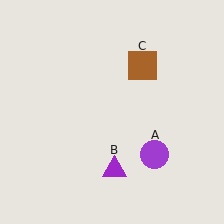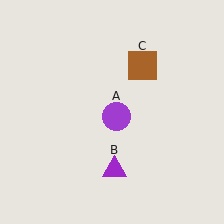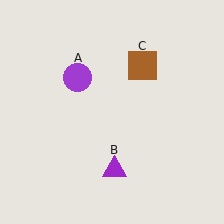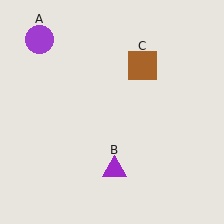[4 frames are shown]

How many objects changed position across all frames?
1 object changed position: purple circle (object A).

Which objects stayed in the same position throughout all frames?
Purple triangle (object B) and brown square (object C) remained stationary.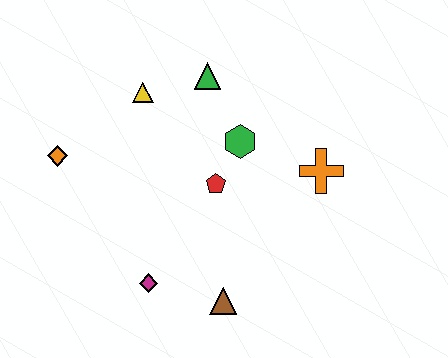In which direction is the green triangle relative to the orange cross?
The green triangle is to the left of the orange cross.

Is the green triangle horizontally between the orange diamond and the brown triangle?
Yes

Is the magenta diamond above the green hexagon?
No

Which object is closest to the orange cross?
The green hexagon is closest to the orange cross.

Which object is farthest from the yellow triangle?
The brown triangle is farthest from the yellow triangle.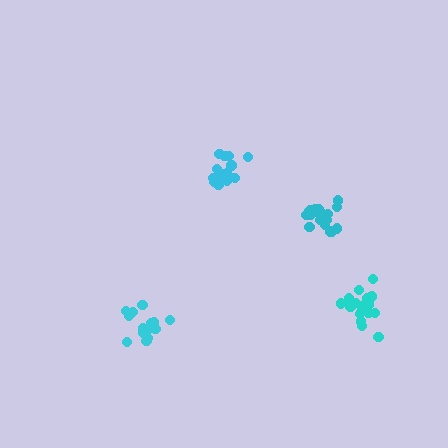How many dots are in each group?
Group 1: 18 dots, Group 2: 21 dots, Group 3: 18 dots, Group 4: 20 dots (77 total).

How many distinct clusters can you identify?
There are 4 distinct clusters.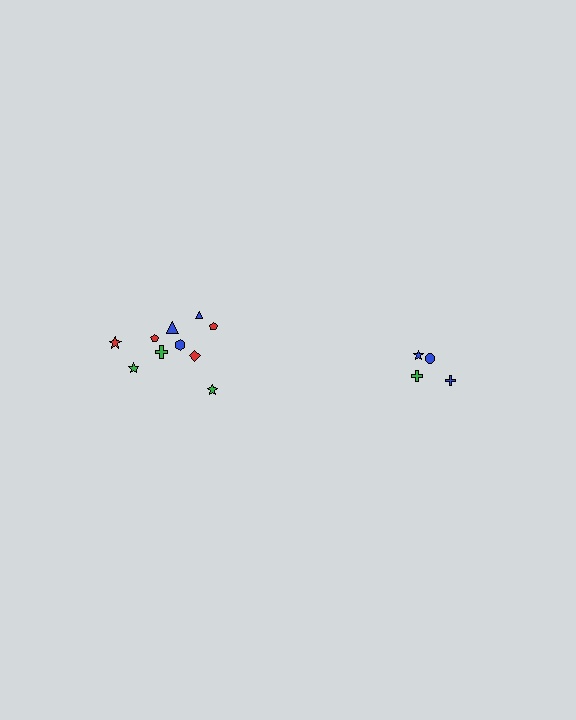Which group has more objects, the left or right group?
The left group.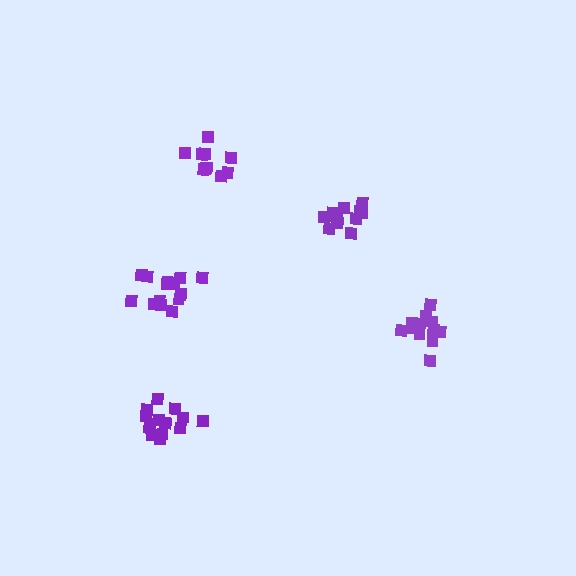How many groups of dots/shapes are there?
There are 5 groups.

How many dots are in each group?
Group 1: 14 dots, Group 2: 12 dots, Group 3: 10 dots, Group 4: 14 dots, Group 5: 16 dots (66 total).